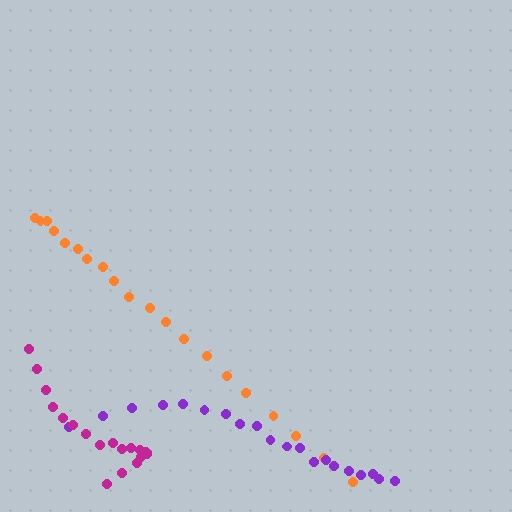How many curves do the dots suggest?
There are 3 distinct paths.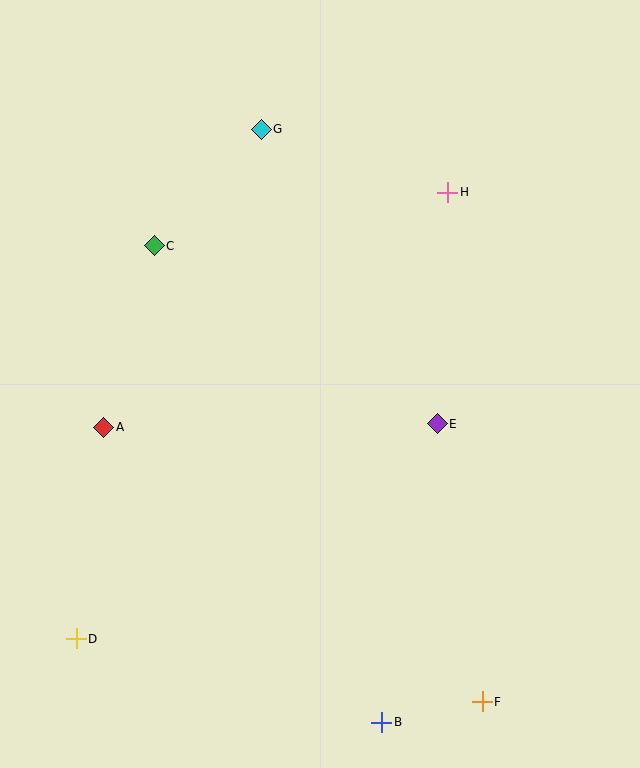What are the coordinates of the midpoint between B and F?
The midpoint between B and F is at (432, 712).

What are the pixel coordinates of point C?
Point C is at (154, 246).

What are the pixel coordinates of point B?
Point B is at (382, 722).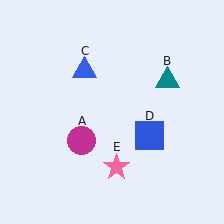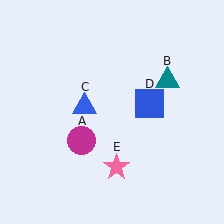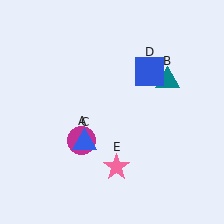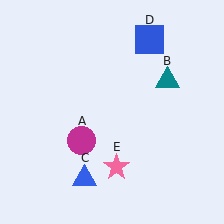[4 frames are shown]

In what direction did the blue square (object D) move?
The blue square (object D) moved up.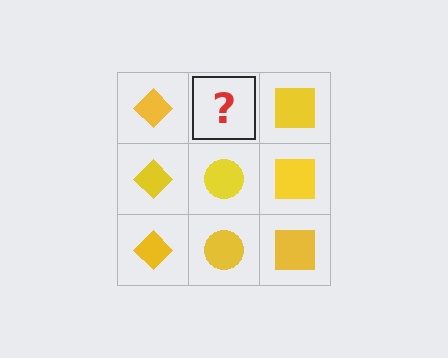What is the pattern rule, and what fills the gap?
The rule is that each column has a consistent shape. The gap should be filled with a yellow circle.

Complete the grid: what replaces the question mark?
The question mark should be replaced with a yellow circle.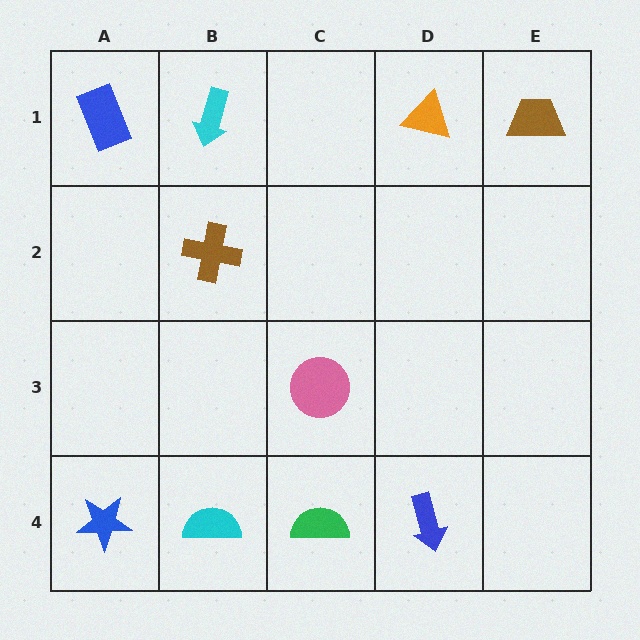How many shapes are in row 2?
1 shape.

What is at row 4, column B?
A cyan semicircle.